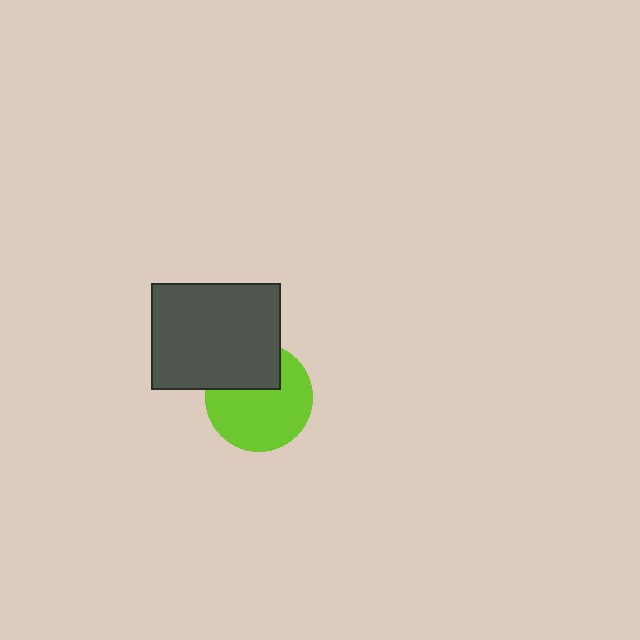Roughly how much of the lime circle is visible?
Most of it is visible (roughly 69%).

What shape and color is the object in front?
The object in front is a dark gray rectangle.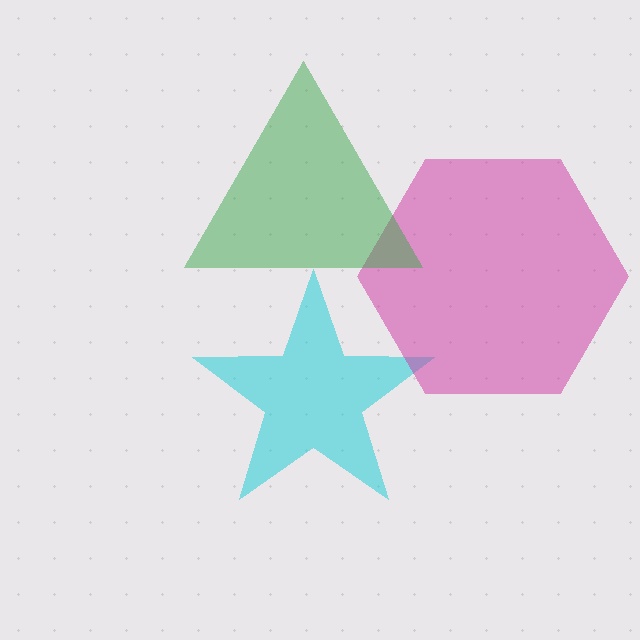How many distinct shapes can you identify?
There are 3 distinct shapes: a cyan star, a magenta hexagon, a green triangle.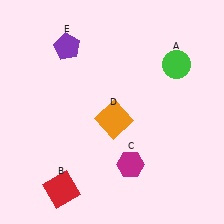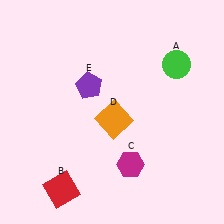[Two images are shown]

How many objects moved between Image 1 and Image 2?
1 object moved between the two images.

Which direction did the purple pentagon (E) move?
The purple pentagon (E) moved down.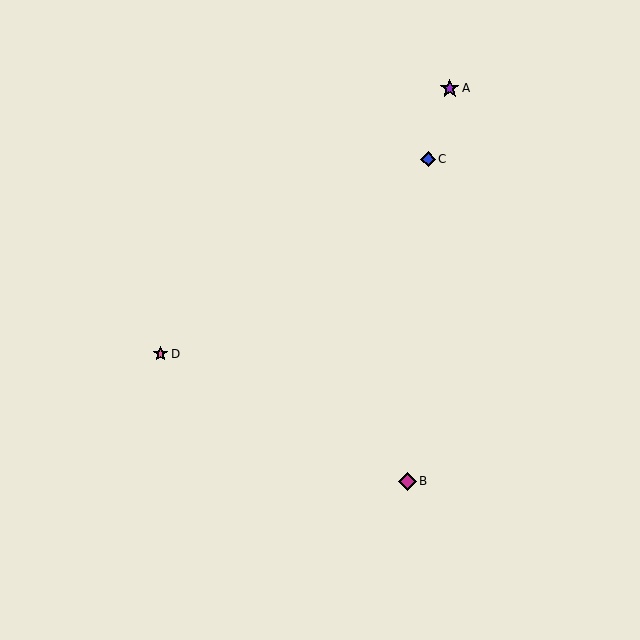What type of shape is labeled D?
Shape D is a pink star.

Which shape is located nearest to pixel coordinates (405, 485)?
The magenta diamond (labeled B) at (407, 481) is nearest to that location.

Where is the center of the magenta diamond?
The center of the magenta diamond is at (407, 481).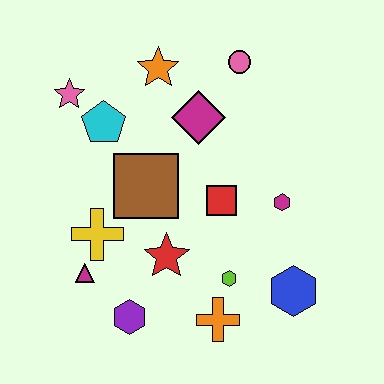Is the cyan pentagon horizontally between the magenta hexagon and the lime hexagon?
No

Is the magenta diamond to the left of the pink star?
No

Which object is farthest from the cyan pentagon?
The blue hexagon is farthest from the cyan pentagon.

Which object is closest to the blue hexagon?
The lime hexagon is closest to the blue hexagon.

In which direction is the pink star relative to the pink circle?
The pink star is to the left of the pink circle.